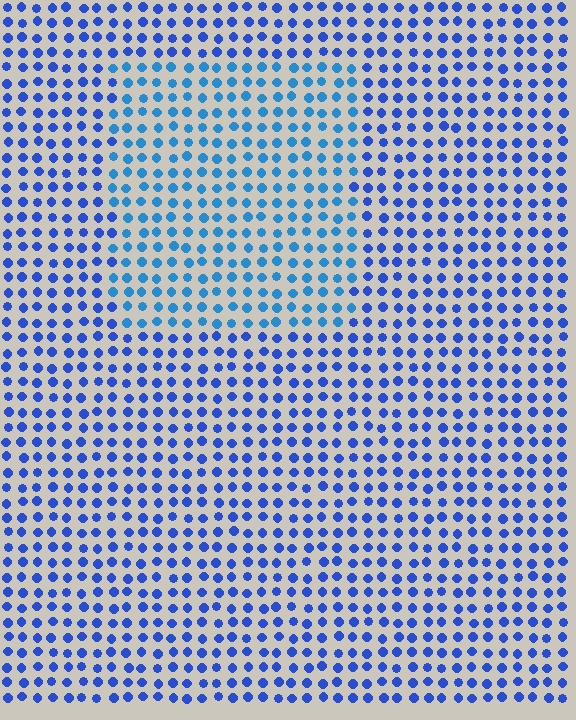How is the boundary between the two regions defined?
The boundary is defined purely by a slight shift in hue (about 23 degrees). Spacing, size, and orientation are identical on both sides.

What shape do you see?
I see a rectangle.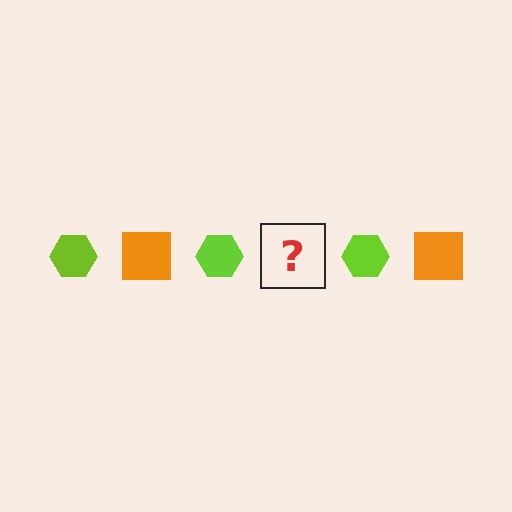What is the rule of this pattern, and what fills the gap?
The rule is that the pattern alternates between lime hexagon and orange square. The gap should be filled with an orange square.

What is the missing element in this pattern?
The missing element is an orange square.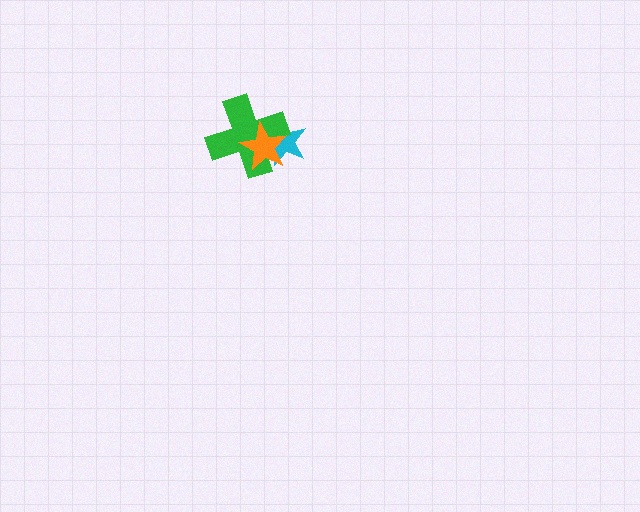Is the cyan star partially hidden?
Yes, it is partially covered by another shape.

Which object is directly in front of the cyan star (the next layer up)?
The green cross is directly in front of the cyan star.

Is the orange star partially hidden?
No, no other shape covers it.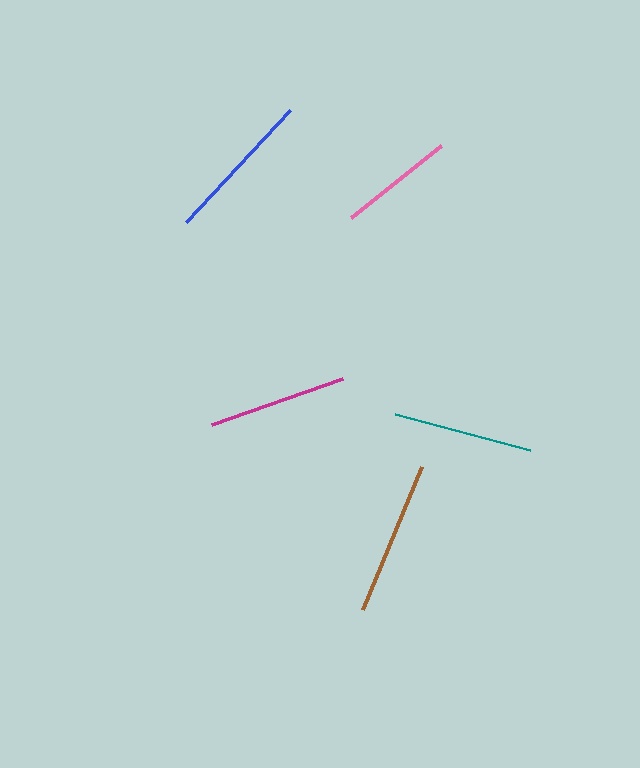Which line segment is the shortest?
The pink line is the shortest at approximately 116 pixels.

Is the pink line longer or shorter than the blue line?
The blue line is longer than the pink line.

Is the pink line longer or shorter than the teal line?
The teal line is longer than the pink line.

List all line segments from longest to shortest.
From longest to shortest: brown, blue, teal, magenta, pink.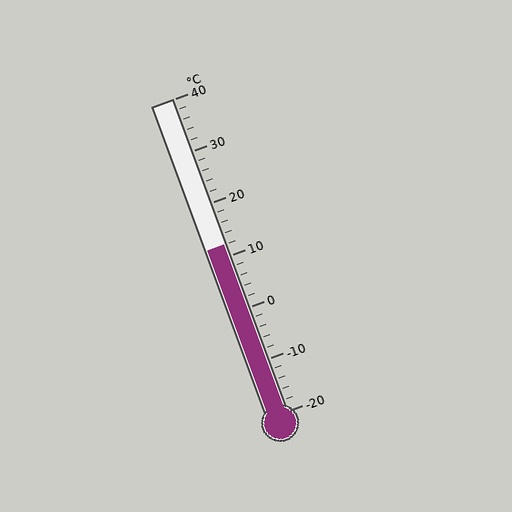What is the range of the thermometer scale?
The thermometer scale ranges from -20°C to 40°C.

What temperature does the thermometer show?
The thermometer shows approximately 12°C.